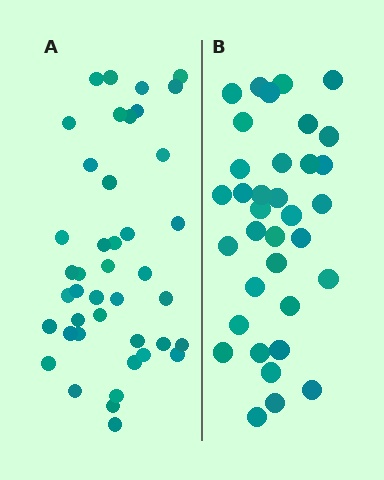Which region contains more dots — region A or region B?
Region A (the left region) has more dots.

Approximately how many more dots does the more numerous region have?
Region A has roughly 8 or so more dots than region B.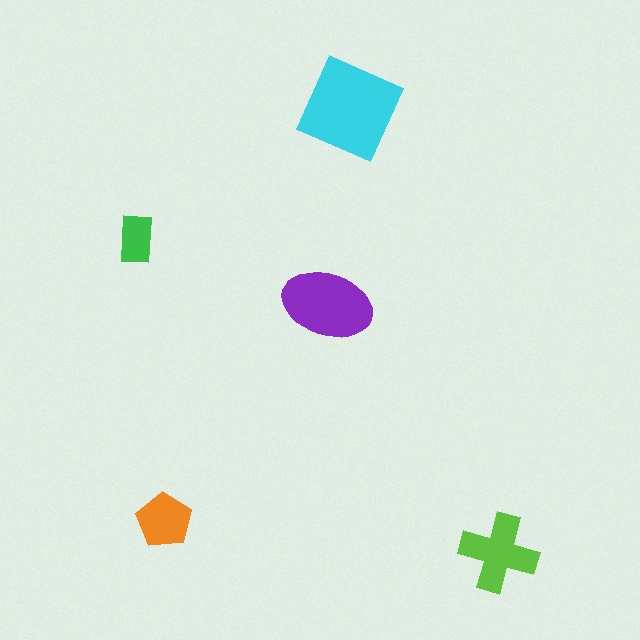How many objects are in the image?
There are 5 objects in the image.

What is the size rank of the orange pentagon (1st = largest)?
4th.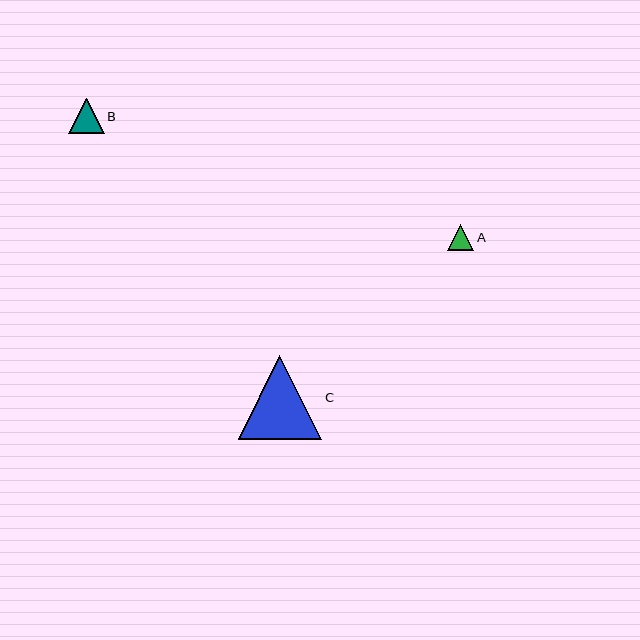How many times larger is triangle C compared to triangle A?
Triangle C is approximately 3.2 times the size of triangle A.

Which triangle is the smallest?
Triangle A is the smallest with a size of approximately 26 pixels.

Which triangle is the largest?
Triangle C is the largest with a size of approximately 84 pixels.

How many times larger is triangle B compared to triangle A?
Triangle B is approximately 1.4 times the size of triangle A.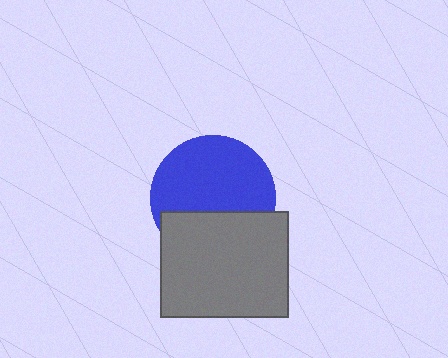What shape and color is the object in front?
The object in front is a gray rectangle.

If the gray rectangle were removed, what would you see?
You would see the complete blue circle.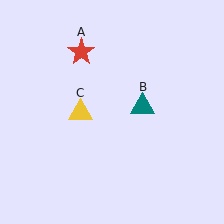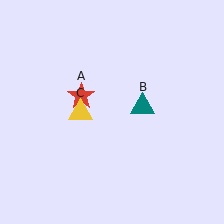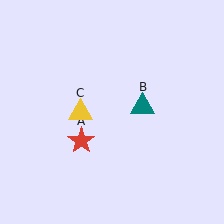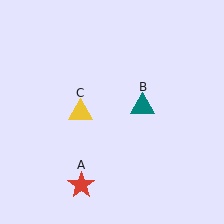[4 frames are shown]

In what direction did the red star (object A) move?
The red star (object A) moved down.